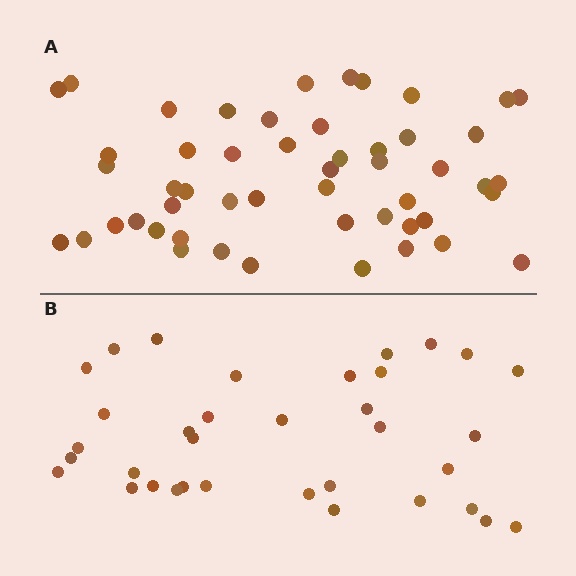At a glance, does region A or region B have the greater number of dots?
Region A (the top region) has more dots.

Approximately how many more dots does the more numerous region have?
Region A has approximately 15 more dots than region B.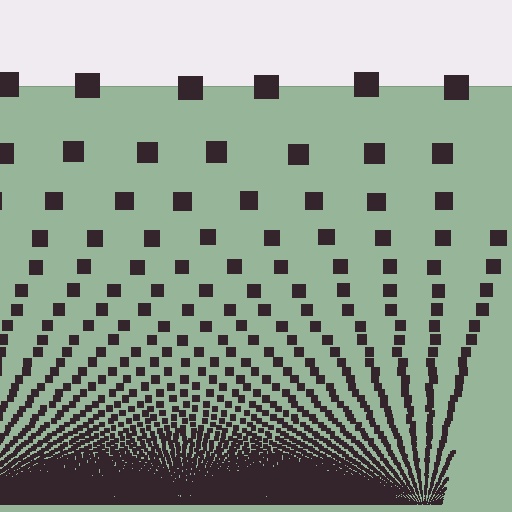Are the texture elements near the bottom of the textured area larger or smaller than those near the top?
Smaller. The gradient is inverted — elements near the bottom are smaller and denser.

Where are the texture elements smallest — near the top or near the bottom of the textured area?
Near the bottom.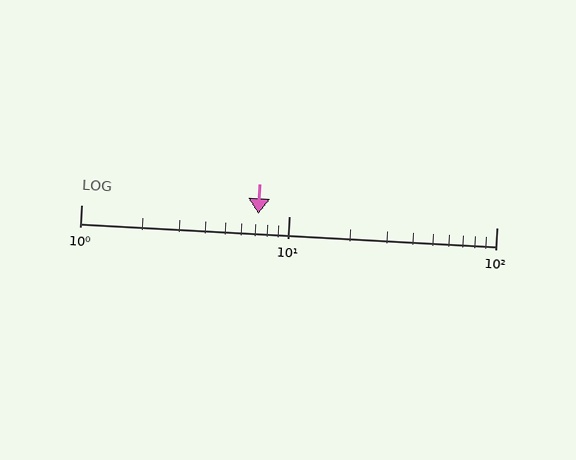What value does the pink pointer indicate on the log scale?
The pointer indicates approximately 7.1.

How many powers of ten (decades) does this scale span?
The scale spans 2 decades, from 1 to 100.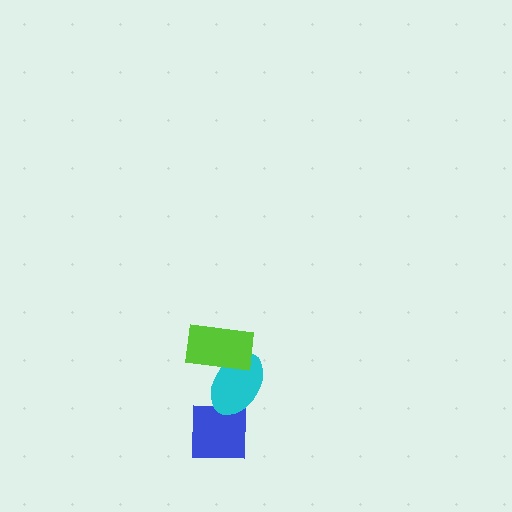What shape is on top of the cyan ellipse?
The lime rectangle is on top of the cyan ellipse.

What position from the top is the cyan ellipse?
The cyan ellipse is 2nd from the top.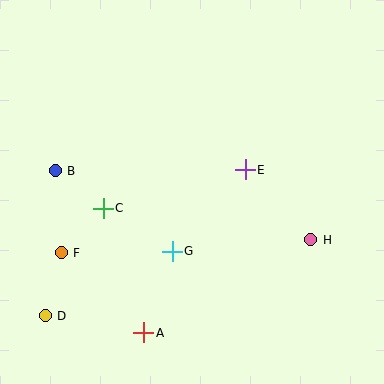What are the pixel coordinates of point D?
Point D is at (45, 316).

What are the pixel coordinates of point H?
Point H is at (311, 240).